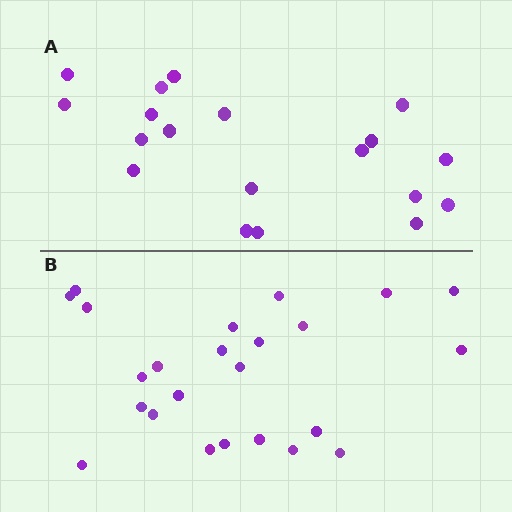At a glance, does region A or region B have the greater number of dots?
Region B (the bottom region) has more dots.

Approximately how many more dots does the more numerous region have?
Region B has about 5 more dots than region A.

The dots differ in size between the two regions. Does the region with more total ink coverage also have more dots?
No. Region A has more total ink coverage because its dots are larger, but region B actually contains more individual dots. Total area can be misleading — the number of items is what matters here.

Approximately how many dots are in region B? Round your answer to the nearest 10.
About 20 dots. (The exact count is 24, which rounds to 20.)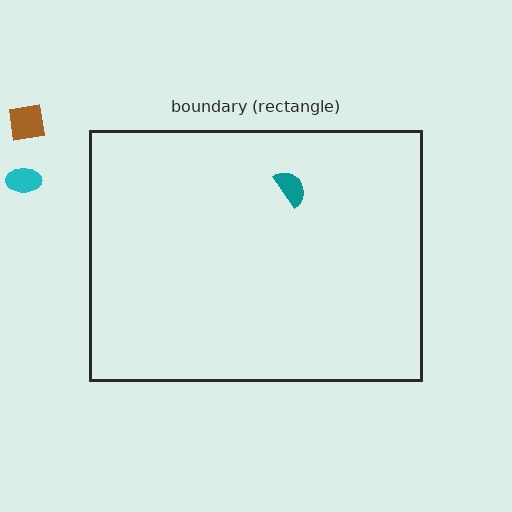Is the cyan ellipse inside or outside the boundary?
Outside.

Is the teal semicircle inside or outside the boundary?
Inside.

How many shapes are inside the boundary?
1 inside, 2 outside.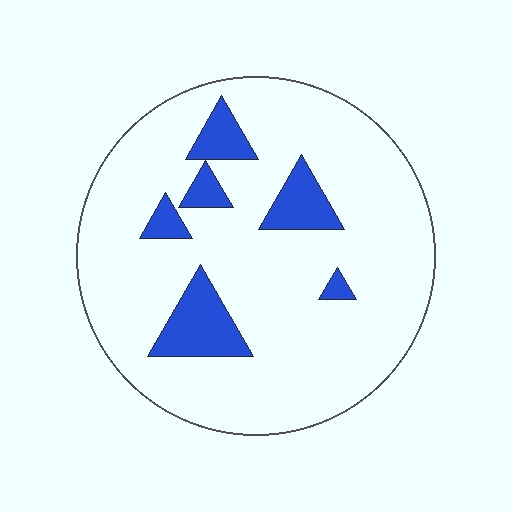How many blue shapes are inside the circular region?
6.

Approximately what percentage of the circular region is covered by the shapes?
Approximately 15%.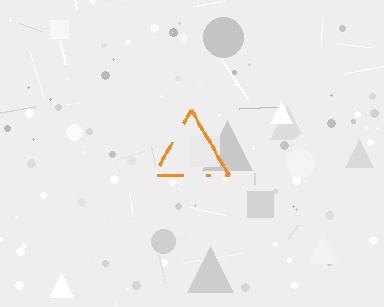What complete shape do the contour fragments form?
The contour fragments form a triangle.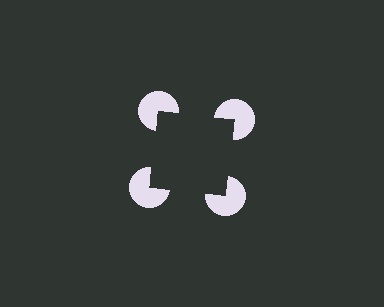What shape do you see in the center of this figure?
An illusory square — its edges are inferred from the aligned wedge cuts in the pac-man discs, not physically drawn.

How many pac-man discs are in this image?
There are 4 — one at each vertex of the illusory square.